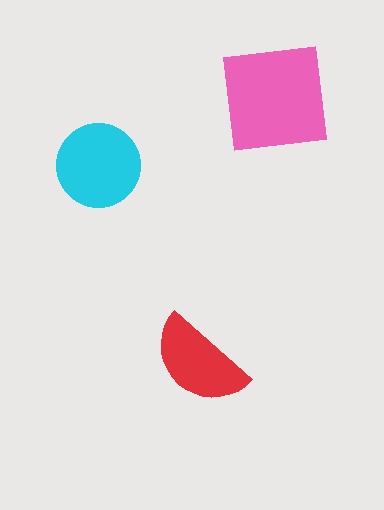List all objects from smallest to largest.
The red semicircle, the cyan circle, the pink square.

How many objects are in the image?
There are 3 objects in the image.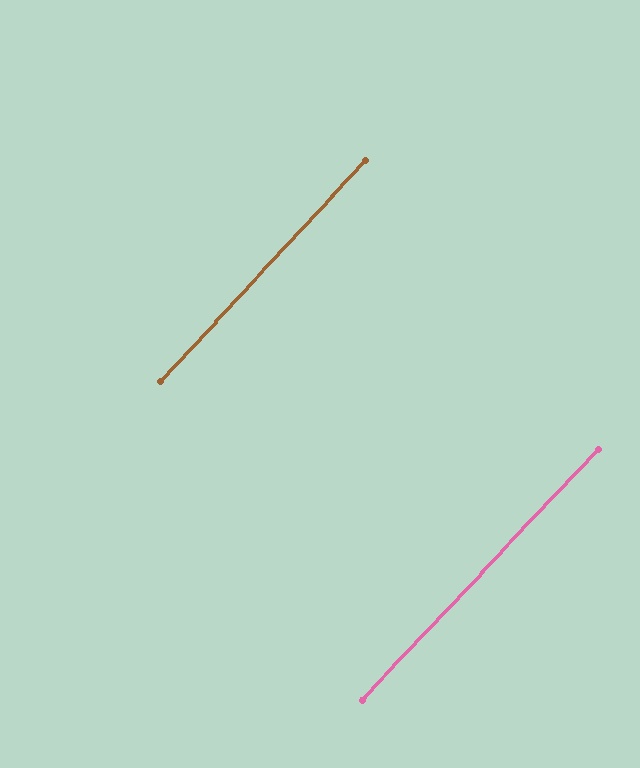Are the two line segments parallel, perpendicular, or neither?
Parallel — their directions differ by only 0.4°.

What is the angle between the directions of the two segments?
Approximately 0 degrees.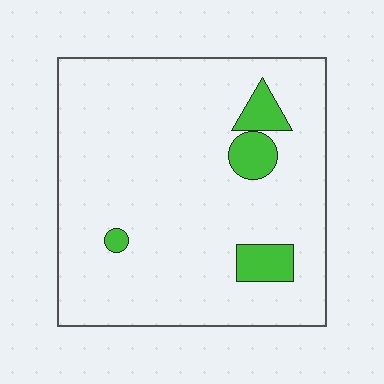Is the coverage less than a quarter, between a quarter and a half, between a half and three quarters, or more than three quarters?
Less than a quarter.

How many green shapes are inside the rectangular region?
4.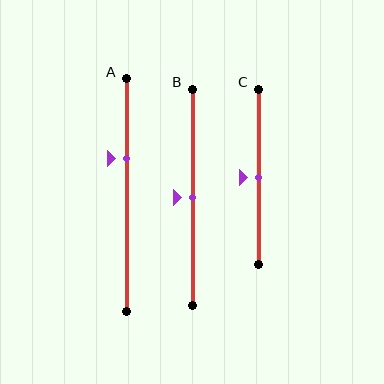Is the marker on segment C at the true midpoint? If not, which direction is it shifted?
Yes, the marker on segment C is at the true midpoint.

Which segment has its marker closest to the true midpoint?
Segment B has its marker closest to the true midpoint.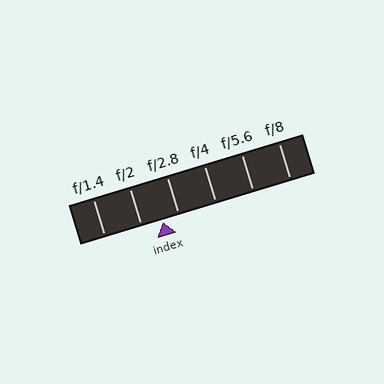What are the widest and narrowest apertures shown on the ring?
The widest aperture shown is f/1.4 and the narrowest is f/8.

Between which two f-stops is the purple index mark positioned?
The index mark is between f/2 and f/2.8.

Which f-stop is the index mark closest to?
The index mark is closest to f/2.8.